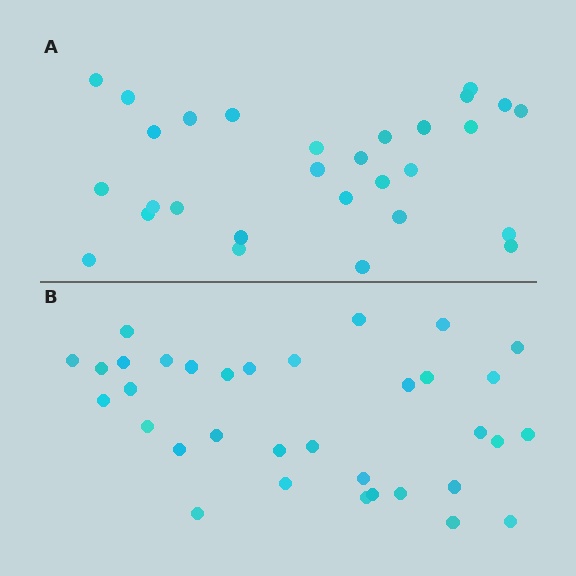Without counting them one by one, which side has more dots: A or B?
Region B (the bottom region) has more dots.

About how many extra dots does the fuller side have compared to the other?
Region B has about 5 more dots than region A.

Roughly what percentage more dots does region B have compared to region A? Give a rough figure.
About 15% more.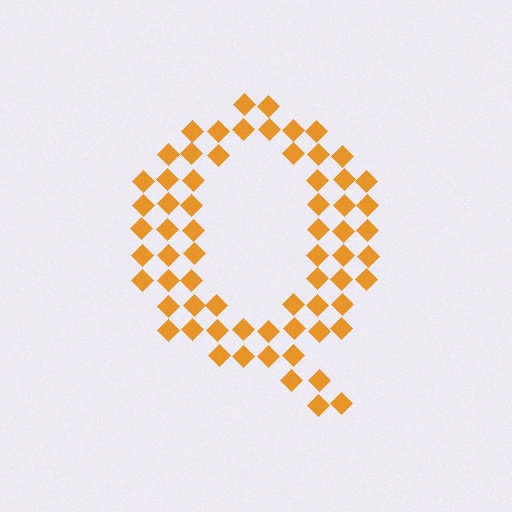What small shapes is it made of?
It is made of small diamonds.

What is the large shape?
The large shape is the letter Q.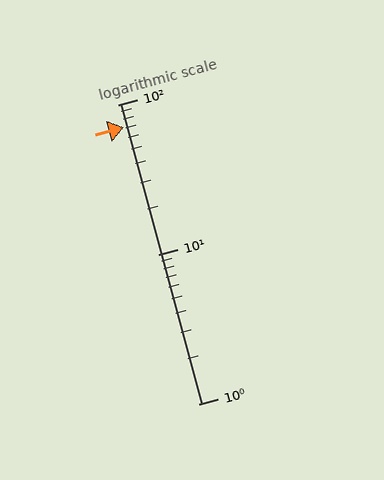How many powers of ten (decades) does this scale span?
The scale spans 2 decades, from 1 to 100.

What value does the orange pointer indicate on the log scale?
The pointer indicates approximately 71.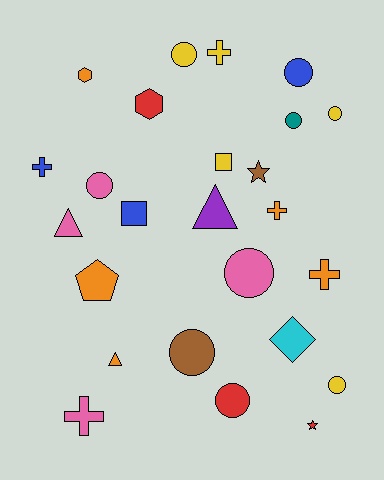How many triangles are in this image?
There are 3 triangles.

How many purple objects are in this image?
There is 1 purple object.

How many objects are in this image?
There are 25 objects.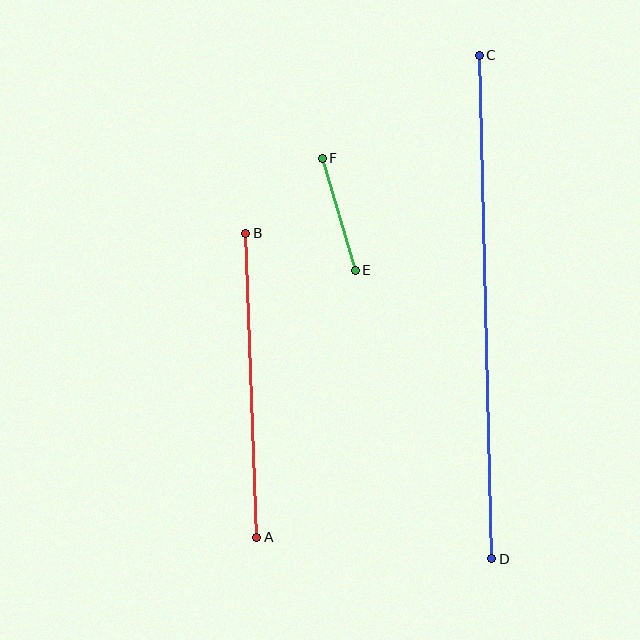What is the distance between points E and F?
The distance is approximately 117 pixels.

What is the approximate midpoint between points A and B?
The midpoint is at approximately (251, 385) pixels.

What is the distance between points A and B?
The distance is approximately 304 pixels.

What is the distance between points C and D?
The distance is approximately 504 pixels.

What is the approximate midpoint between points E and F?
The midpoint is at approximately (339, 214) pixels.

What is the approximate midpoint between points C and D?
The midpoint is at approximately (486, 307) pixels.